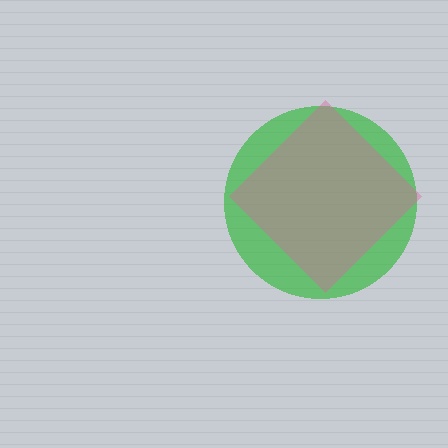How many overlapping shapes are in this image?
There are 2 overlapping shapes in the image.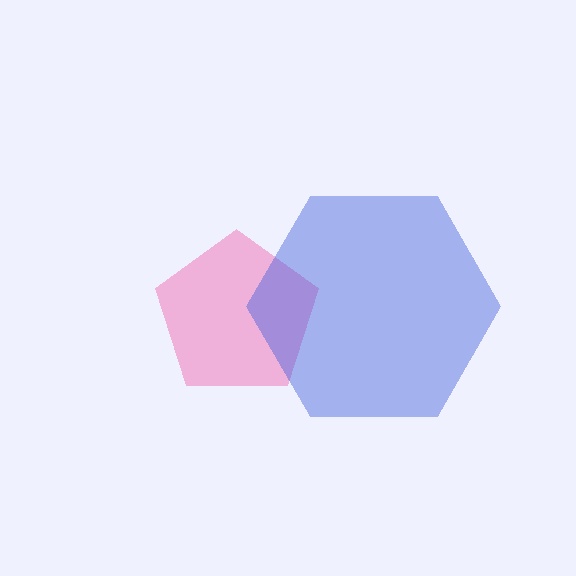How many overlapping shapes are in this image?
There are 2 overlapping shapes in the image.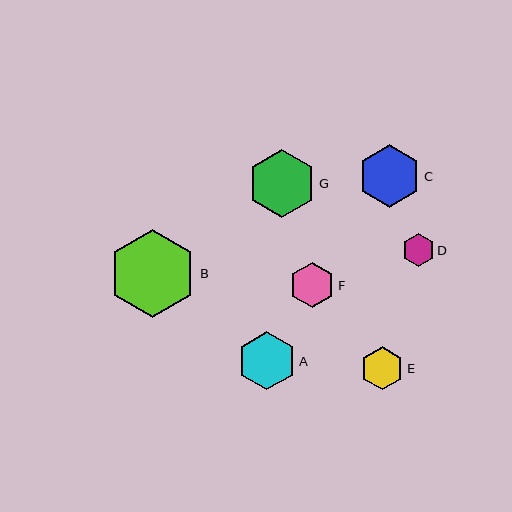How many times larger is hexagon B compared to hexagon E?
Hexagon B is approximately 2.1 times the size of hexagon E.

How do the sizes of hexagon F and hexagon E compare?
Hexagon F and hexagon E are approximately the same size.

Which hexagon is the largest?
Hexagon B is the largest with a size of approximately 88 pixels.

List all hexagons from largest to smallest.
From largest to smallest: B, G, C, A, F, E, D.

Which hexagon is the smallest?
Hexagon D is the smallest with a size of approximately 32 pixels.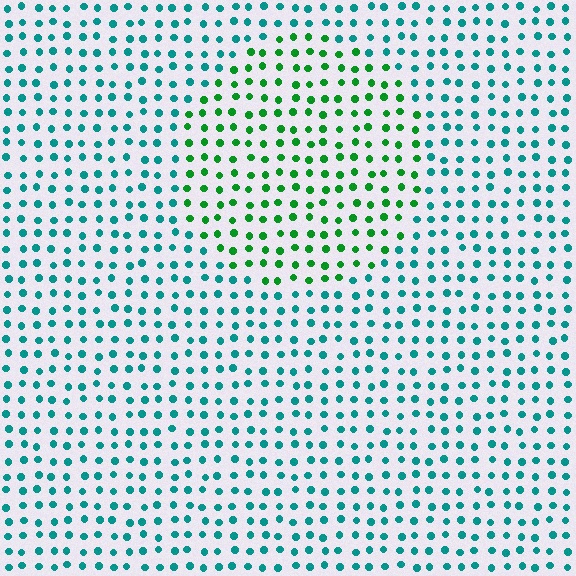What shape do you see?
I see a circle.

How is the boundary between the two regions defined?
The boundary is defined purely by a slight shift in hue (about 46 degrees). Spacing, size, and orientation are identical on both sides.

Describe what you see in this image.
The image is filled with small teal elements in a uniform arrangement. A circle-shaped region is visible where the elements are tinted to a slightly different hue, forming a subtle color boundary.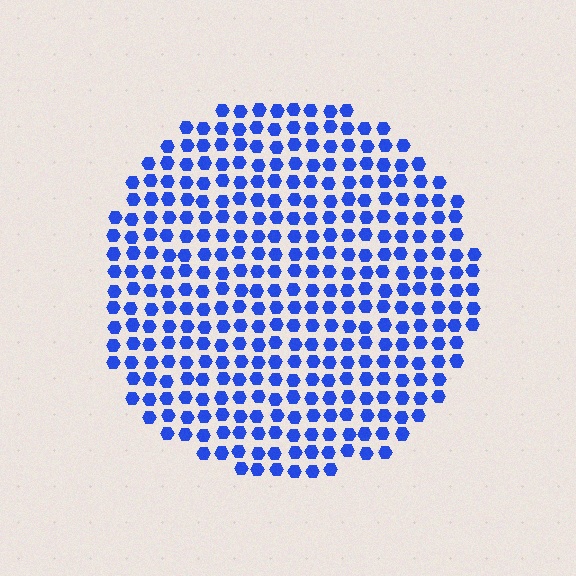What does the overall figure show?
The overall figure shows a circle.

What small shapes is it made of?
It is made of small hexagons.